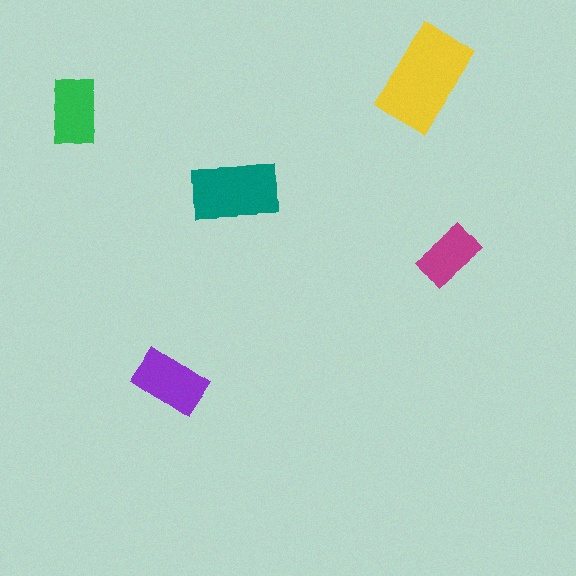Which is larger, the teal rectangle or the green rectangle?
The teal one.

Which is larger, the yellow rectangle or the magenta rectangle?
The yellow one.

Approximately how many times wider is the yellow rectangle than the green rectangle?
About 1.5 times wider.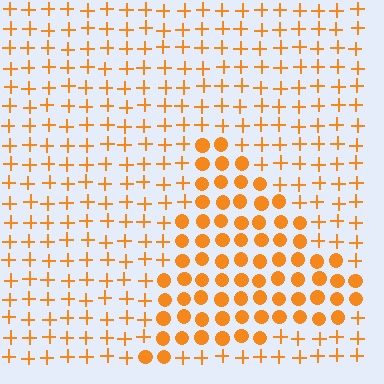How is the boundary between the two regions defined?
The boundary is defined by a change in element shape: circles inside vs. plus signs outside. All elements share the same color and spacing.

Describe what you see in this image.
The image is filled with small orange elements arranged in a uniform grid. A triangle-shaped region contains circles, while the surrounding area contains plus signs. The boundary is defined purely by the change in element shape.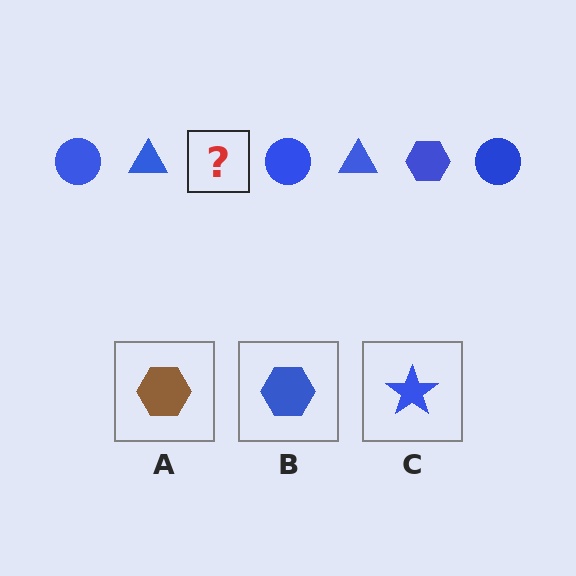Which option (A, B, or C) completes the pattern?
B.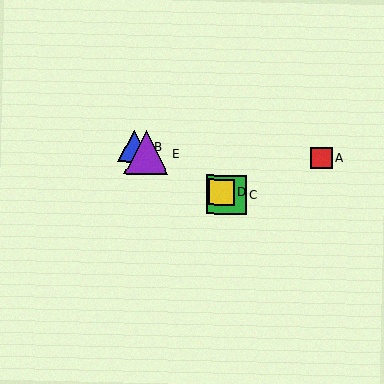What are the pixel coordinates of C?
Object C is at (226, 194).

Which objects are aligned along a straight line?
Objects B, C, D, E are aligned along a straight line.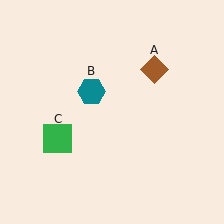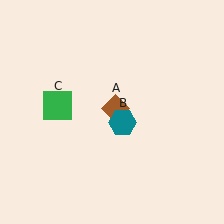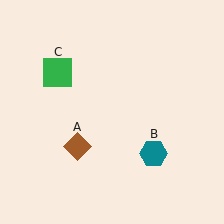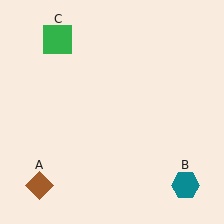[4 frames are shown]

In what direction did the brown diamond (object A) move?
The brown diamond (object A) moved down and to the left.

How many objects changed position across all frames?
3 objects changed position: brown diamond (object A), teal hexagon (object B), green square (object C).